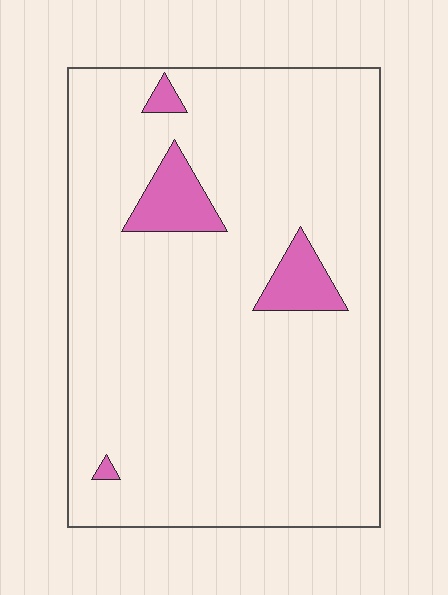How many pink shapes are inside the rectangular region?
4.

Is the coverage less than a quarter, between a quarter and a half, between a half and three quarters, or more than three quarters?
Less than a quarter.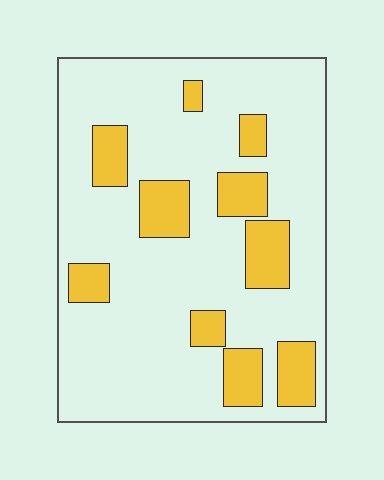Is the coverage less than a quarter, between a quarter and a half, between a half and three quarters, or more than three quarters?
Less than a quarter.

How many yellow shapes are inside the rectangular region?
10.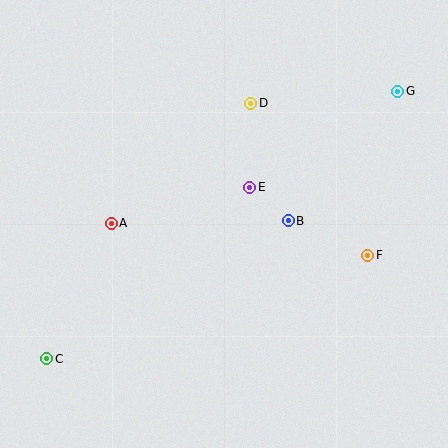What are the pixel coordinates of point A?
Point A is at (111, 223).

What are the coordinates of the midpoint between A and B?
The midpoint between A and B is at (200, 222).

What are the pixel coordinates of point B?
Point B is at (288, 221).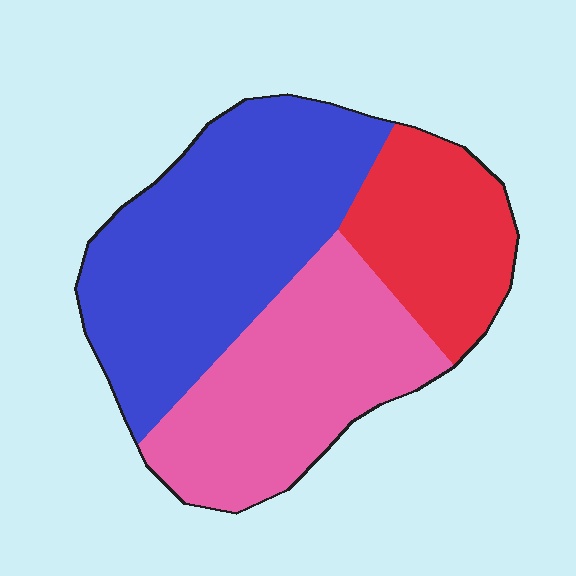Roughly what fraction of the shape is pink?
Pink takes up about one third (1/3) of the shape.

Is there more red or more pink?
Pink.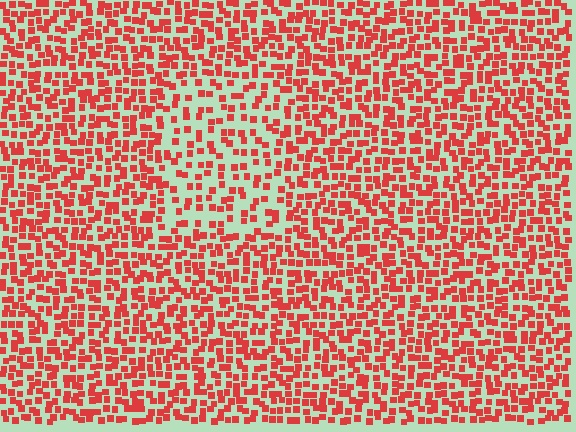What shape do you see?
I see a rectangle.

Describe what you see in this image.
The image contains small red elements arranged at two different densities. A rectangle-shaped region is visible where the elements are less densely packed than the surrounding area.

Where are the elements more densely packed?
The elements are more densely packed outside the rectangle boundary.